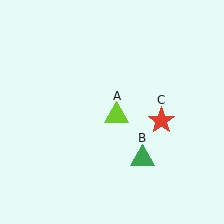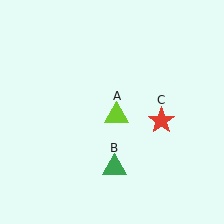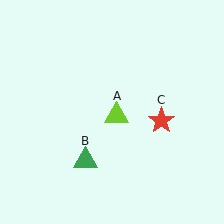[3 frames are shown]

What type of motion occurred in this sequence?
The green triangle (object B) rotated clockwise around the center of the scene.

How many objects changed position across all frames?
1 object changed position: green triangle (object B).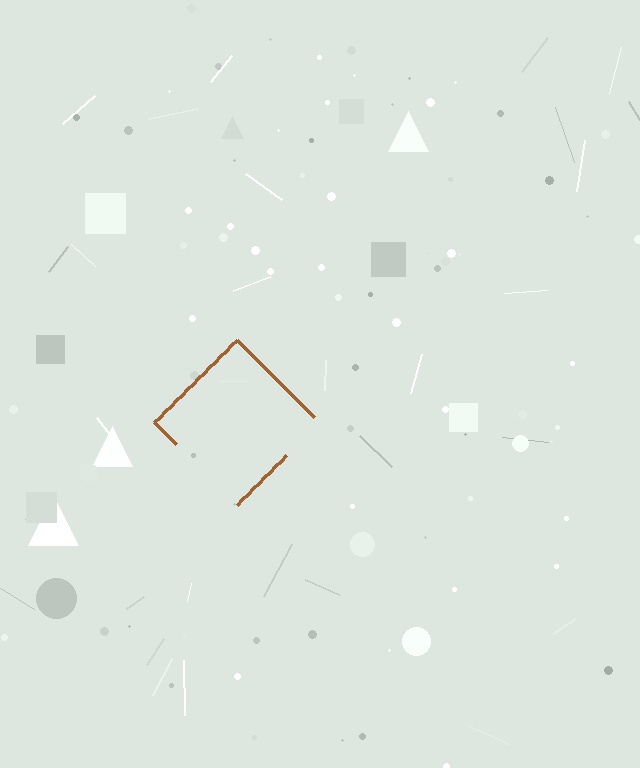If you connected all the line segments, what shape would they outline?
They would outline a diamond.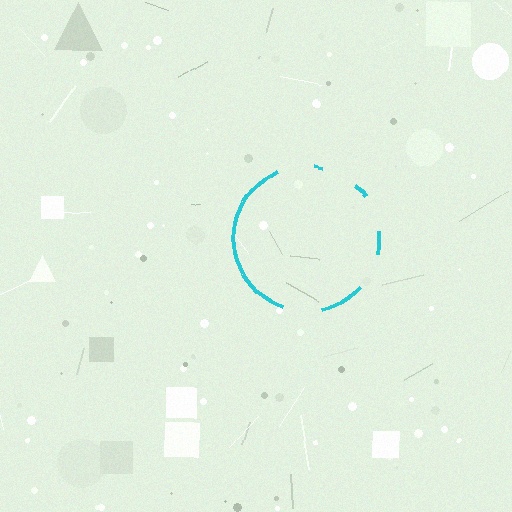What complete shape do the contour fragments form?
The contour fragments form a circle.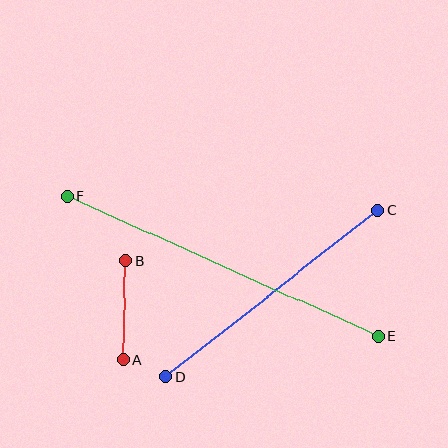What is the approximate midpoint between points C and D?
The midpoint is at approximately (272, 294) pixels.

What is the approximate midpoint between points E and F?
The midpoint is at approximately (223, 266) pixels.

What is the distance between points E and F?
The distance is approximately 341 pixels.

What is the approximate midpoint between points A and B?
The midpoint is at approximately (125, 310) pixels.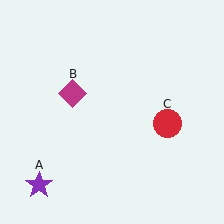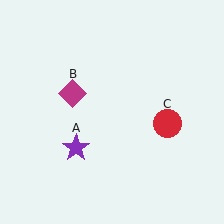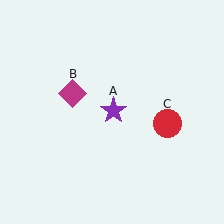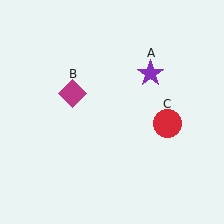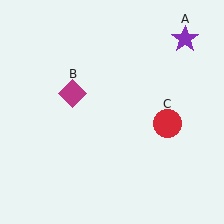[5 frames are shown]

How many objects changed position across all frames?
1 object changed position: purple star (object A).